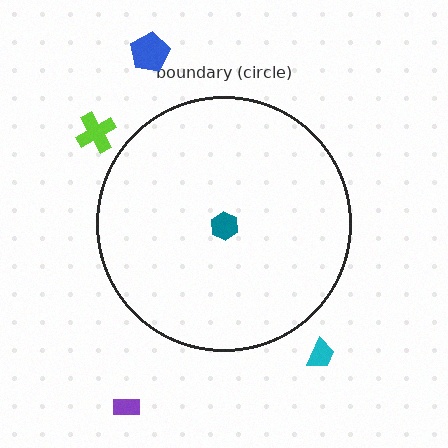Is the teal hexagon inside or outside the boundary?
Inside.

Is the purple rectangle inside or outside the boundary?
Outside.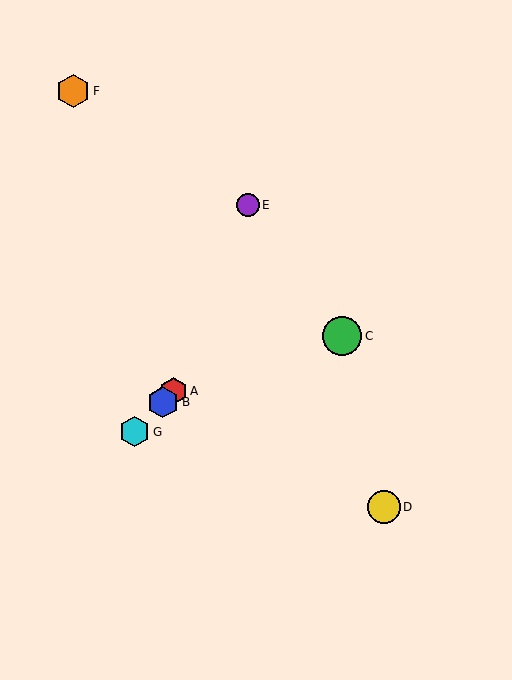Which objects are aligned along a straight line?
Objects A, B, G are aligned along a straight line.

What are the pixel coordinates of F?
Object F is at (73, 91).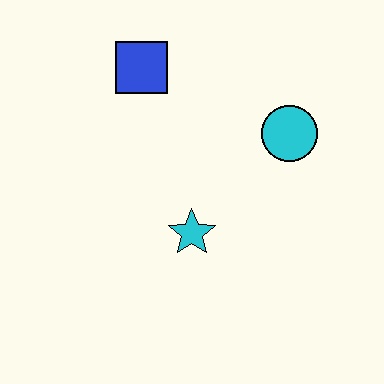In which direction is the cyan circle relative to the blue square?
The cyan circle is to the right of the blue square.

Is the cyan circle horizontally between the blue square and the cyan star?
No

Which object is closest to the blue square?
The cyan circle is closest to the blue square.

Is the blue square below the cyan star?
No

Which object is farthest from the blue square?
The cyan star is farthest from the blue square.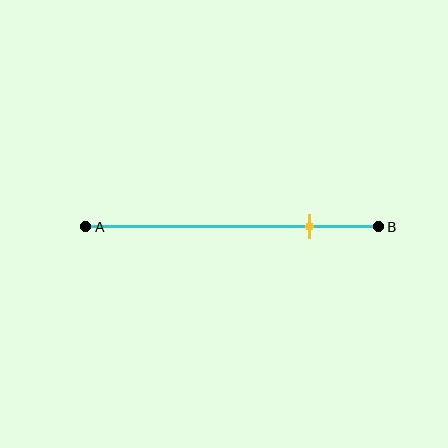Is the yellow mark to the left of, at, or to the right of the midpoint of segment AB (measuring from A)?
The yellow mark is to the right of the midpoint of segment AB.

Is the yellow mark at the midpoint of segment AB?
No, the mark is at about 75% from A, not at the 50% midpoint.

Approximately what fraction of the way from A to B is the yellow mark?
The yellow mark is approximately 75% of the way from A to B.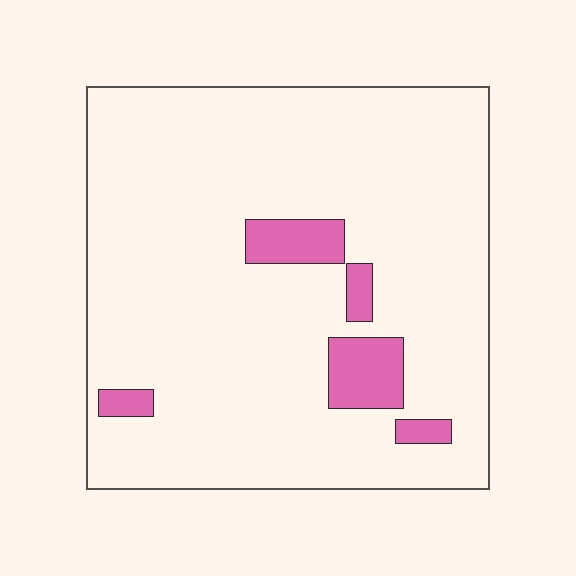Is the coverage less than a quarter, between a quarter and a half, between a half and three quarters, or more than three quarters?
Less than a quarter.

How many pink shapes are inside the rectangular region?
5.